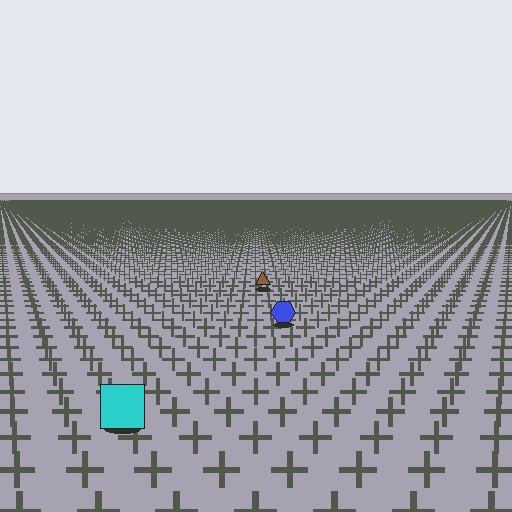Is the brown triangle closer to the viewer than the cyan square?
No. The cyan square is closer — you can tell from the texture gradient: the ground texture is coarser near it.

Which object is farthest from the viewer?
The brown triangle is farthest from the viewer. It appears smaller and the ground texture around it is denser.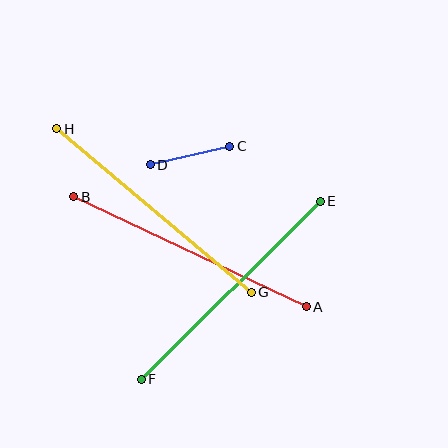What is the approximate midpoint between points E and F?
The midpoint is at approximately (231, 290) pixels.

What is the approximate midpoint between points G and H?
The midpoint is at approximately (154, 210) pixels.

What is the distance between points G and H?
The distance is approximately 254 pixels.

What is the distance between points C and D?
The distance is approximately 82 pixels.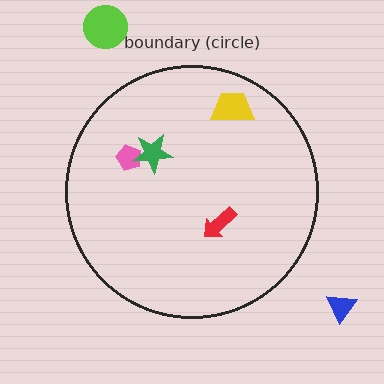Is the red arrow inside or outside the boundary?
Inside.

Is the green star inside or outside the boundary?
Inside.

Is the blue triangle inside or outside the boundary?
Outside.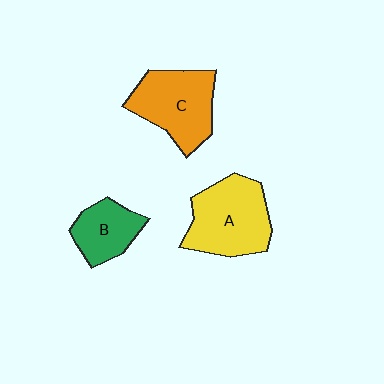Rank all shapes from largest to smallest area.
From largest to smallest: A (yellow), C (orange), B (green).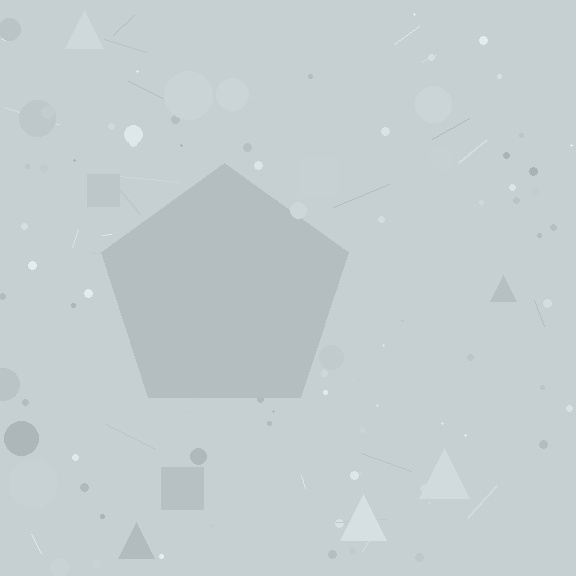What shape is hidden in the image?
A pentagon is hidden in the image.